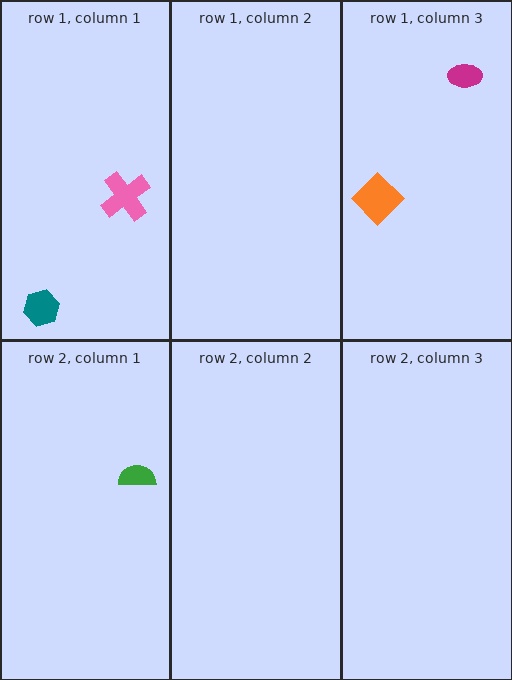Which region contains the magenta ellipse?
The row 1, column 3 region.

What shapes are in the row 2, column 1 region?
The green semicircle.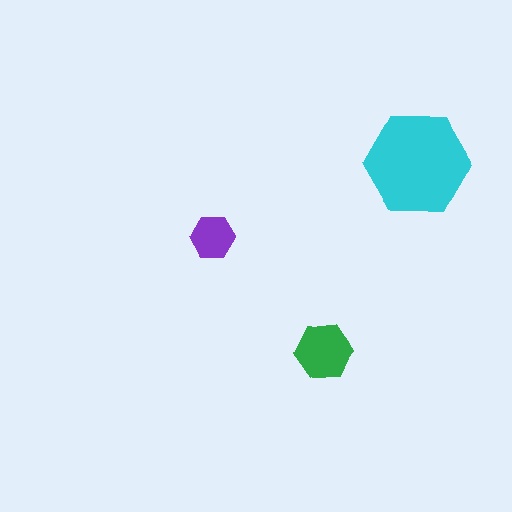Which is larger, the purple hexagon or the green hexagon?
The green one.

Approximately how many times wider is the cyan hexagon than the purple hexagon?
About 2.5 times wider.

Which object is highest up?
The cyan hexagon is topmost.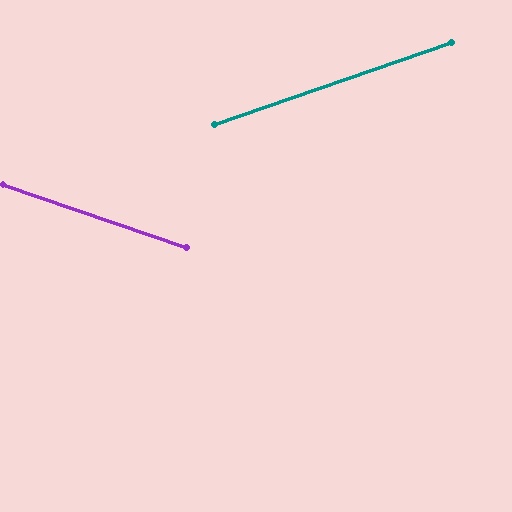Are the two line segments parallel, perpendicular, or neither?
Neither parallel nor perpendicular — they differ by about 38°.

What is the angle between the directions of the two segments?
Approximately 38 degrees.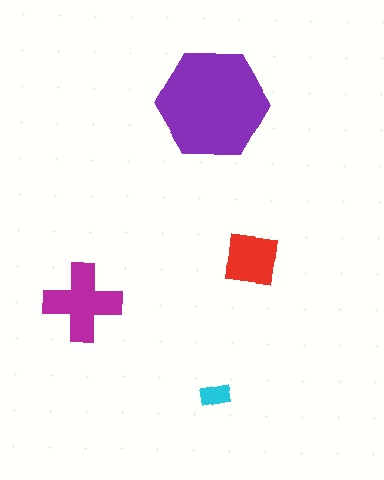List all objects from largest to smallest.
The purple hexagon, the magenta cross, the red square, the cyan rectangle.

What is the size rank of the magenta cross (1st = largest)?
2nd.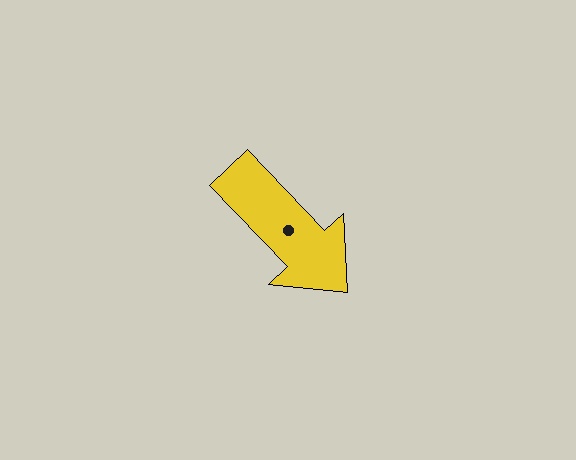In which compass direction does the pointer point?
Southeast.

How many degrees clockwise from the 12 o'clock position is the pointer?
Approximately 136 degrees.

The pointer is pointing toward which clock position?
Roughly 5 o'clock.